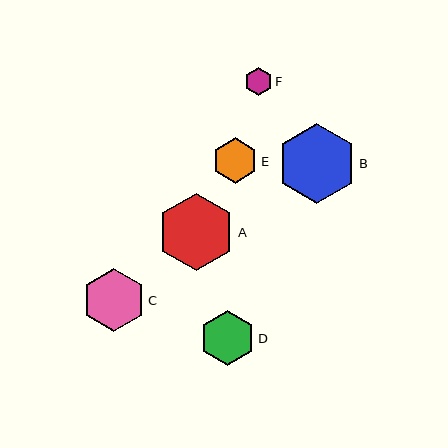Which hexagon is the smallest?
Hexagon F is the smallest with a size of approximately 28 pixels.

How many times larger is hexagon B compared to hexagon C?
Hexagon B is approximately 1.3 times the size of hexagon C.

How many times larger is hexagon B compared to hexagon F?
Hexagon B is approximately 2.9 times the size of hexagon F.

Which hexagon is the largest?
Hexagon B is the largest with a size of approximately 80 pixels.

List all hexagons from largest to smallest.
From largest to smallest: B, A, C, D, E, F.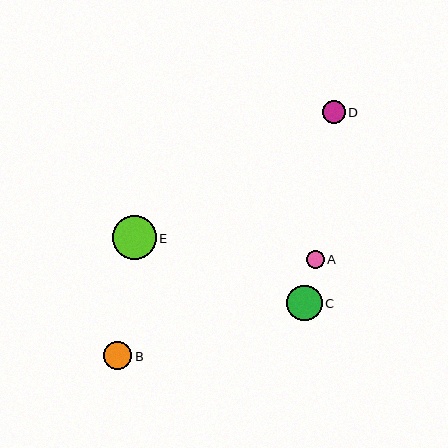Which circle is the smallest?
Circle A is the smallest with a size of approximately 18 pixels.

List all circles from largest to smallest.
From largest to smallest: E, C, B, D, A.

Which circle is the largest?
Circle E is the largest with a size of approximately 43 pixels.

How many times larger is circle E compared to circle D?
Circle E is approximately 1.9 times the size of circle D.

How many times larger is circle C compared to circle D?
Circle C is approximately 1.5 times the size of circle D.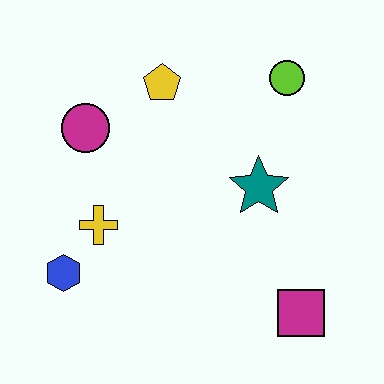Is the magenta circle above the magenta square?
Yes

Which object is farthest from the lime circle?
The blue hexagon is farthest from the lime circle.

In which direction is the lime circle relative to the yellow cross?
The lime circle is to the right of the yellow cross.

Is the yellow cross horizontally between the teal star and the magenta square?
No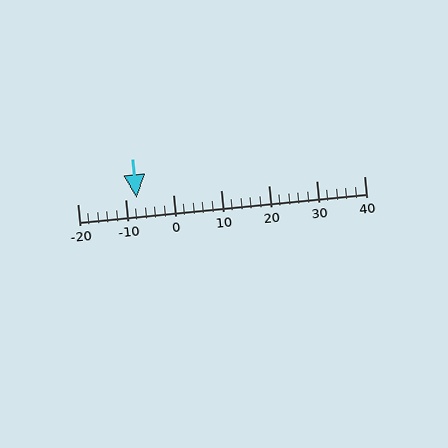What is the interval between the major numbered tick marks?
The major tick marks are spaced 10 units apart.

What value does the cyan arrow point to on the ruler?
The cyan arrow points to approximately -8.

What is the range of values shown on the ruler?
The ruler shows values from -20 to 40.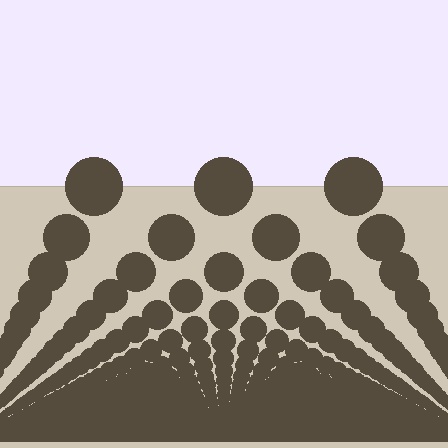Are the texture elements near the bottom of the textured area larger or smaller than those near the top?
Smaller. The gradient is inverted — elements near the bottom are smaller and denser.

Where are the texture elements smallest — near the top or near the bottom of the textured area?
Near the bottom.